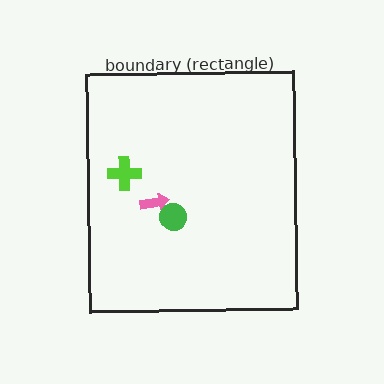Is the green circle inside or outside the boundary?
Inside.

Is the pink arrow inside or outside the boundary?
Inside.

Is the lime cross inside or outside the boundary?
Inside.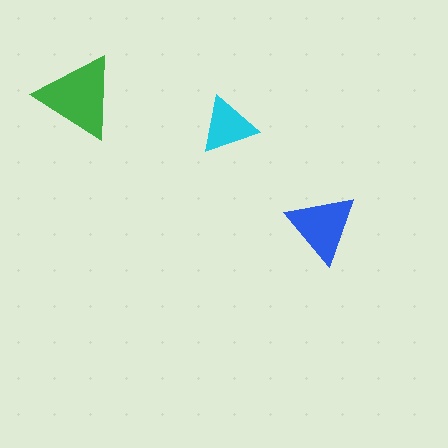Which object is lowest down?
The blue triangle is bottommost.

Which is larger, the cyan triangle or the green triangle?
The green one.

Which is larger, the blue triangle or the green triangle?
The green one.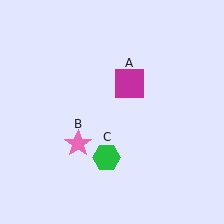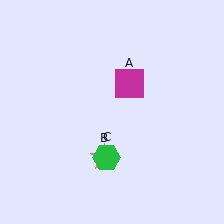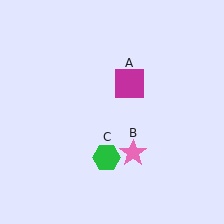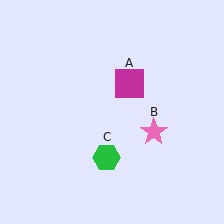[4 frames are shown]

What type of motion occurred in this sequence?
The pink star (object B) rotated counterclockwise around the center of the scene.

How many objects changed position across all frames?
1 object changed position: pink star (object B).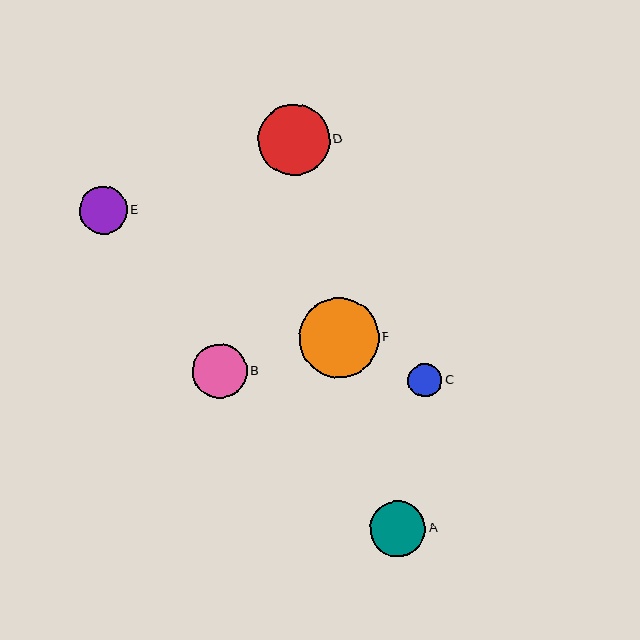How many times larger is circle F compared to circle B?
Circle F is approximately 1.5 times the size of circle B.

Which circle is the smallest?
Circle C is the smallest with a size of approximately 34 pixels.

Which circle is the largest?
Circle F is the largest with a size of approximately 80 pixels.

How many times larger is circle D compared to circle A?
Circle D is approximately 1.3 times the size of circle A.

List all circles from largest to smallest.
From largest to smallest: F, D, A, B, E, C.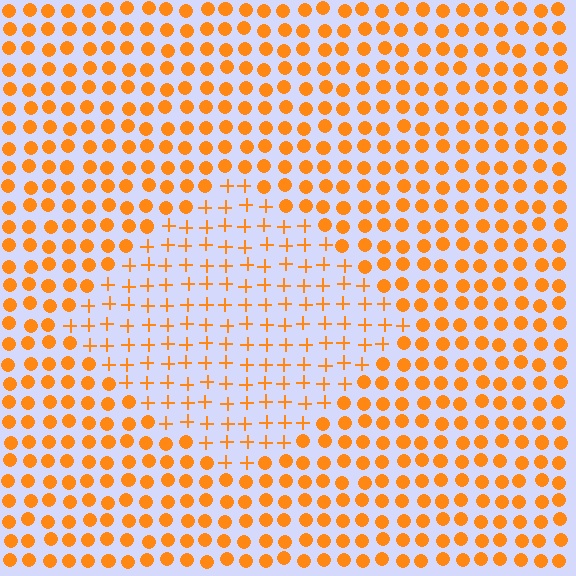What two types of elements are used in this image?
The image uses plus signs inside the diamond region and circles outside it.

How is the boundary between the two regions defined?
The boundary is defined by a change in element shape: plus signs inside vs. circles outside. All elements share the same color and spacing.